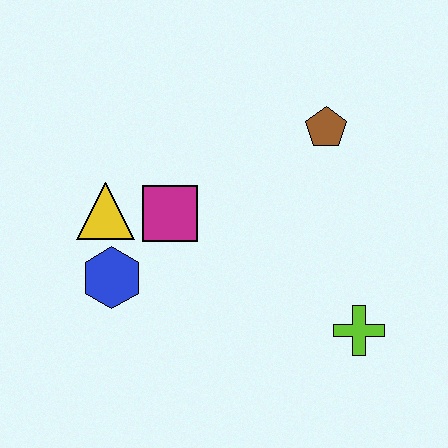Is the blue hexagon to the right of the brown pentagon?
No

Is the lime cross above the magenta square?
No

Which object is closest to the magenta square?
The yellow triangle is closest to the magenta square.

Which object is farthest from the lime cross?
The yellow triangle is farthest from the lime cross.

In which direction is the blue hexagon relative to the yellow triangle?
The blue hexagon is below the yellow triangle.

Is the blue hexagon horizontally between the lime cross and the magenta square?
No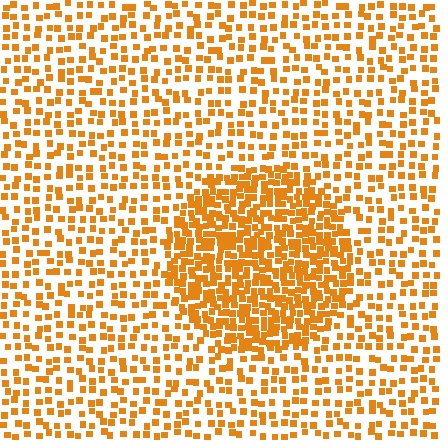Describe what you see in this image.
The image contains small orange elements arranged at two different densities. A circle-shaped region is visible where the elements are more densely packed than the surrounding area.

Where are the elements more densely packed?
The elements are more densely packed inside the circle boundary.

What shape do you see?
I see a circle.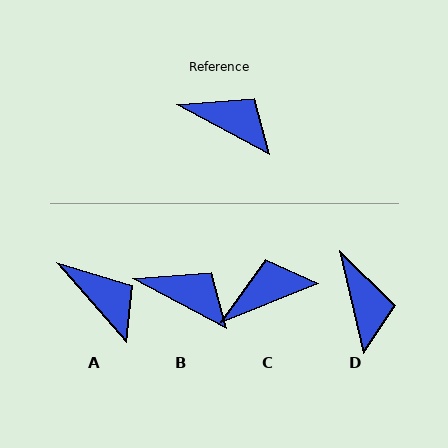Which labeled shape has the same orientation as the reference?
B.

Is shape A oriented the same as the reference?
No, it is off by about 21 degrees.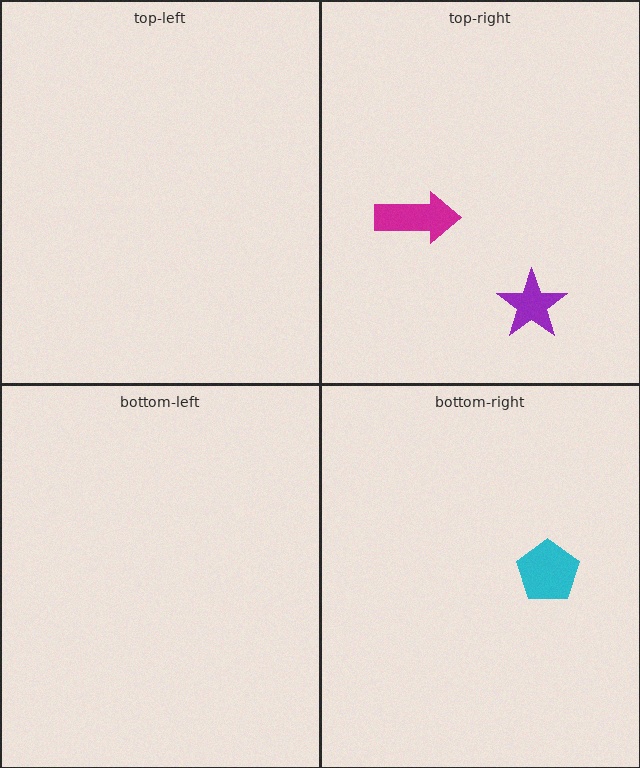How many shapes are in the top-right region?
2.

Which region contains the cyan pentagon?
The bottom-right region.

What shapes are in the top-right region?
The purple star, the magenta arrow.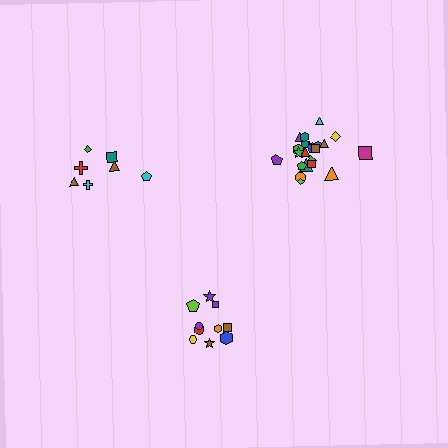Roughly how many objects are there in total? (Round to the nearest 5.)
Roughly 40 objects in total.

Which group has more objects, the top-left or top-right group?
The top-right group.